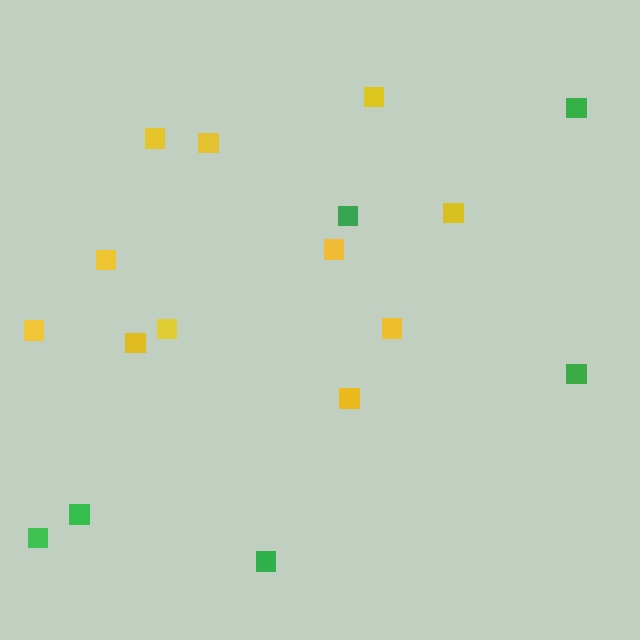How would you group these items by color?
There are 2 groups: one group of yellow squares (11) and one group of green squares (6).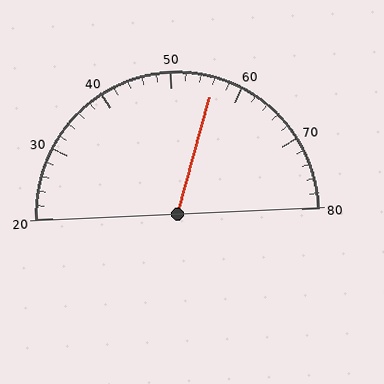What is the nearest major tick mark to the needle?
The nearest major tick mark is 60.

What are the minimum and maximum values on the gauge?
The gauge ranges from 20 to 80.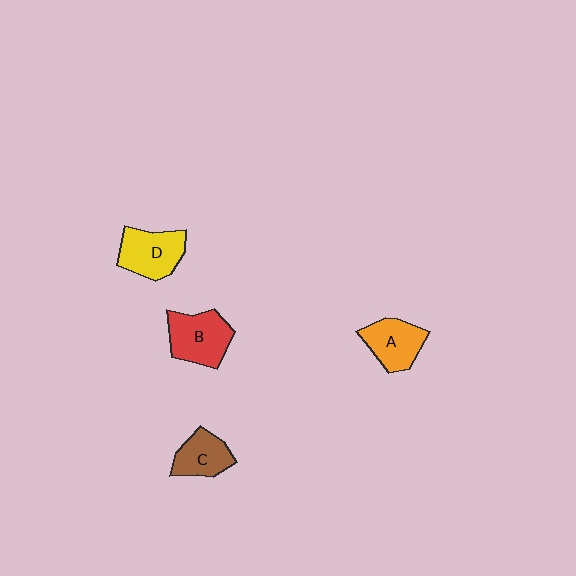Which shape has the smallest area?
Shape C (brown).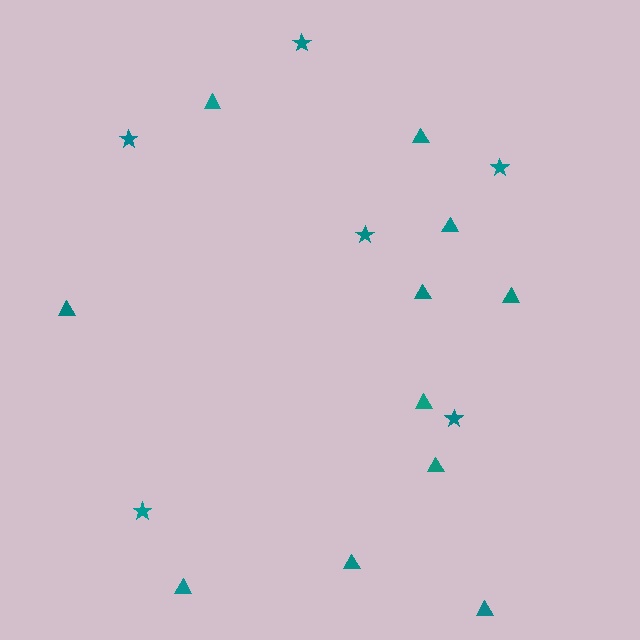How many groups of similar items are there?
There are 2 groups: one group of triangles (11) and one group of stars (6).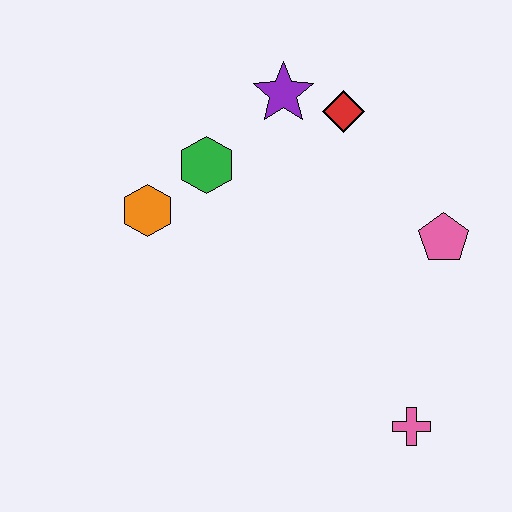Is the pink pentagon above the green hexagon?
No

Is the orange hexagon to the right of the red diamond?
No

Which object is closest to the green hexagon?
The orange hexagon is closest to the green hexagon.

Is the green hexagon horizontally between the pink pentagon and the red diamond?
No